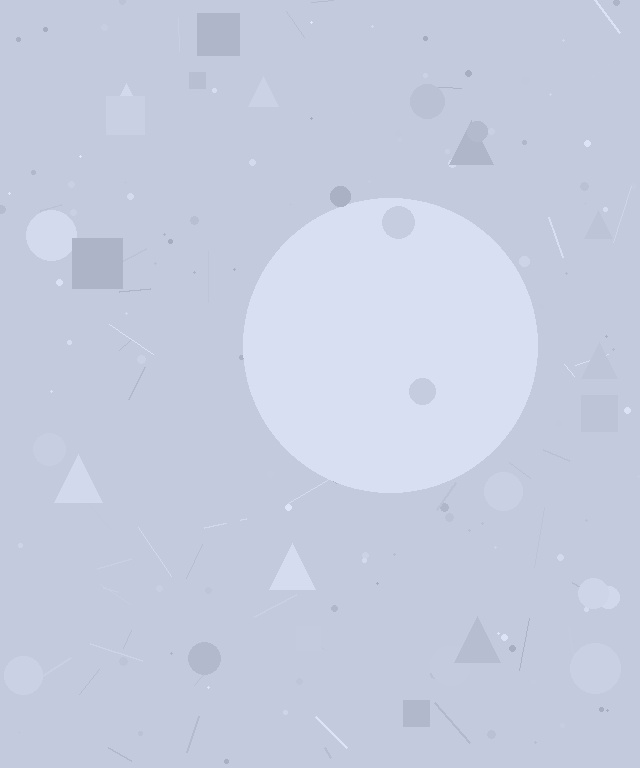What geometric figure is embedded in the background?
A circle is embedded in the background.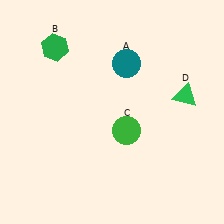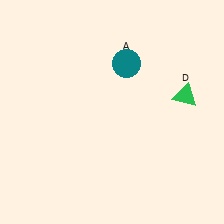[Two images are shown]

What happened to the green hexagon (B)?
The green hexagon (B) was removed in Image 2. It was in the top-left area of Image 1.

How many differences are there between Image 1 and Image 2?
There are 2 differences between the two images.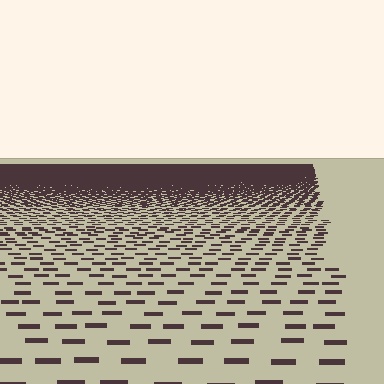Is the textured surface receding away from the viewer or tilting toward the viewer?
The surface is receding away from the viewer. Texture elements get smaller and denser toward the top.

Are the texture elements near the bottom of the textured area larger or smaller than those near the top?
Larger. Near the bottom, elements are closer to the viewer and appear at a bigger on-screen size.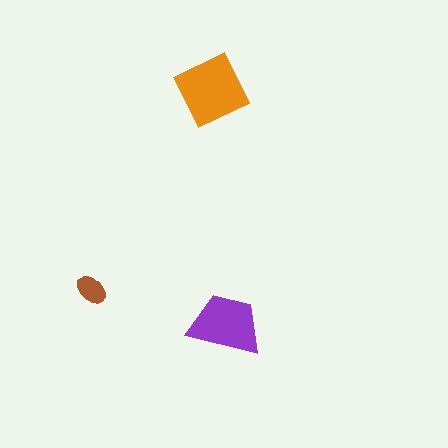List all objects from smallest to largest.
The brown ellipse, the purple trapezoid, the orange diamond.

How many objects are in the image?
There are 3 objects in the image.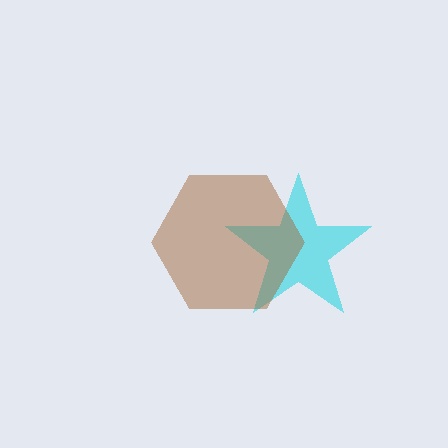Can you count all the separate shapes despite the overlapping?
Yes, there are 2 separate shapes.